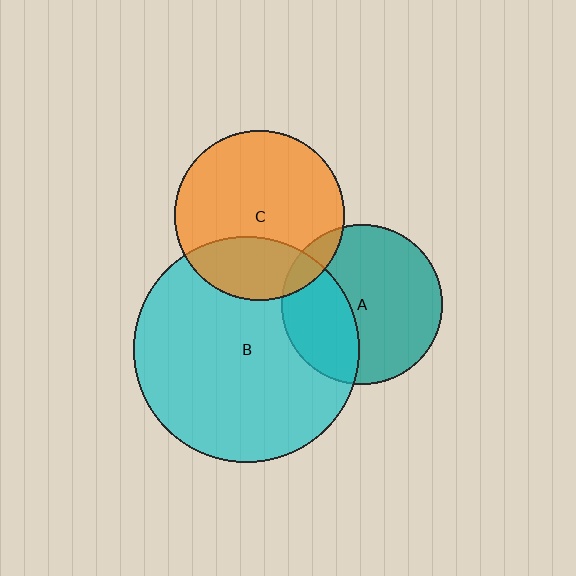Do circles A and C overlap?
Yes.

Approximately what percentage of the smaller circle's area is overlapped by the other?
Approximately 10%.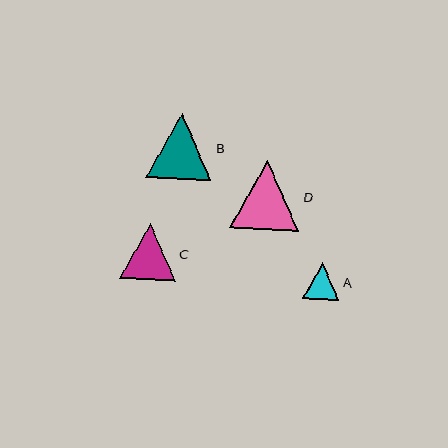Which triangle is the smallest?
Triangle A is the smallest with a size of approximately 36 pixels.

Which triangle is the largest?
Triangle D is the largest with a size of approximately 69 pixels.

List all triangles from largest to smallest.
From largest to smallest: D, B, C, A.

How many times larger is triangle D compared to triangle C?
Triangle D is approximately 1.2 times the size of triangle C.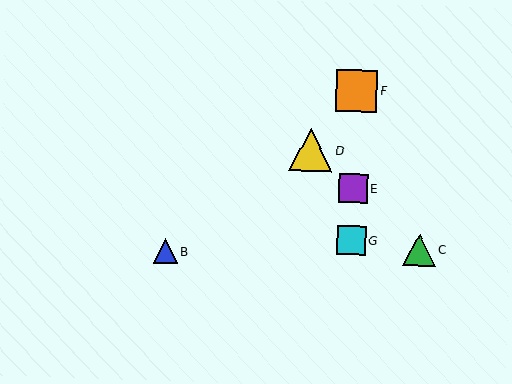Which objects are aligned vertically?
Objects A, E, F, G are aligned vertically.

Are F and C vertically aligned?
No, F is at x≈356 and C is at x≈419.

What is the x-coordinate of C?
Object C is at x≈419.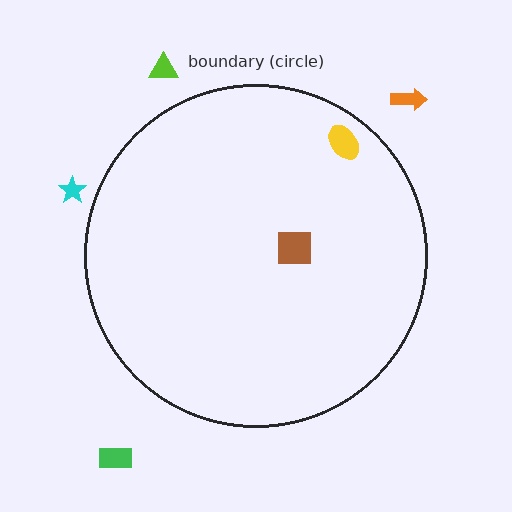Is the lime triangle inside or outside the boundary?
Outside.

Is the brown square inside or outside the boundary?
Inside.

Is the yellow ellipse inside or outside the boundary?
Inside.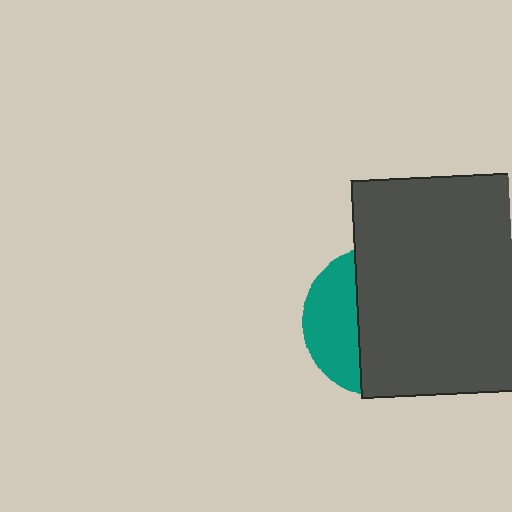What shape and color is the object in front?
The object in front is a dark gray rectangle.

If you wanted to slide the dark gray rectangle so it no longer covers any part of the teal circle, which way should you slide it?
Slide it right — that is the most direct way to separate the two shapes.